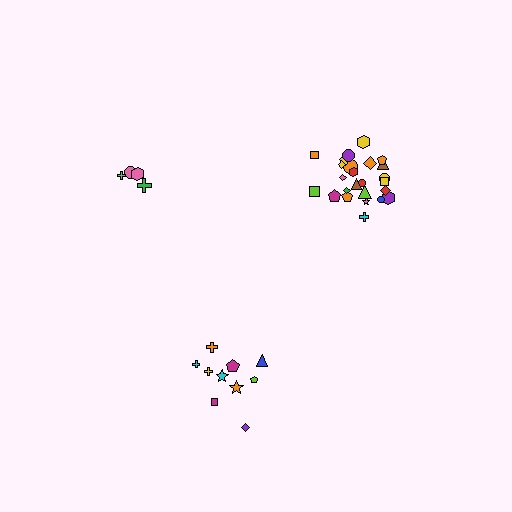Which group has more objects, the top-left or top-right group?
The top-right group.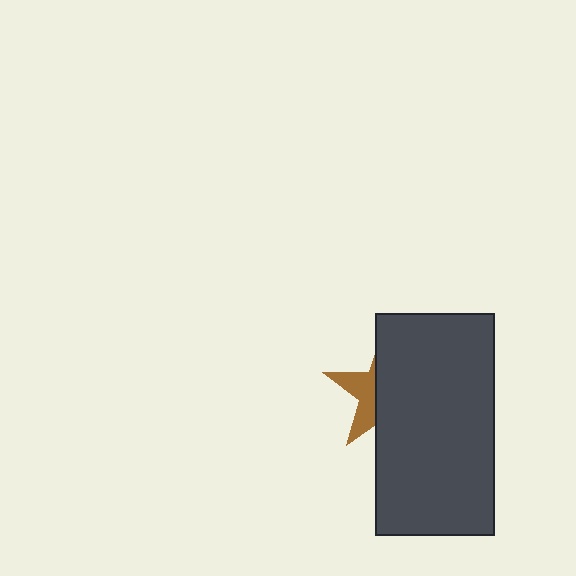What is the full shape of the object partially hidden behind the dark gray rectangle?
The partially hidden object is a brown star.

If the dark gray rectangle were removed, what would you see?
You would see the complete brown star.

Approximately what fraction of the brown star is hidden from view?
Roughly 65% of the brown star is hidden behind the dark gray rectangle.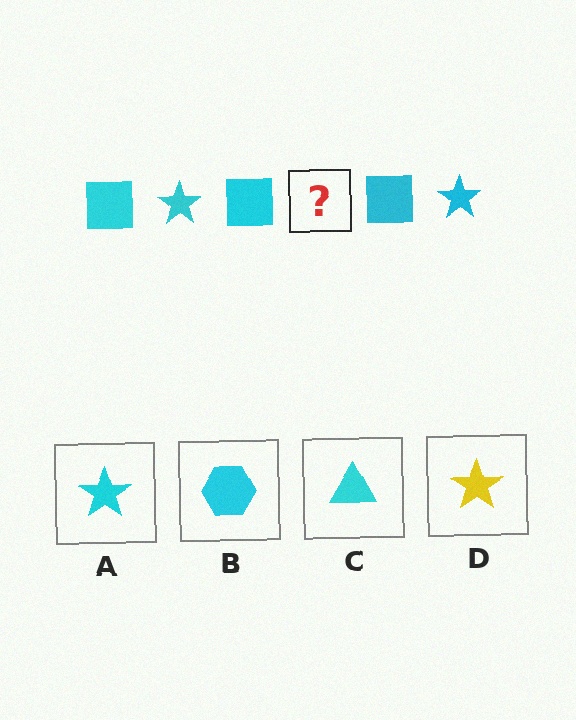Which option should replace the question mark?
Option A.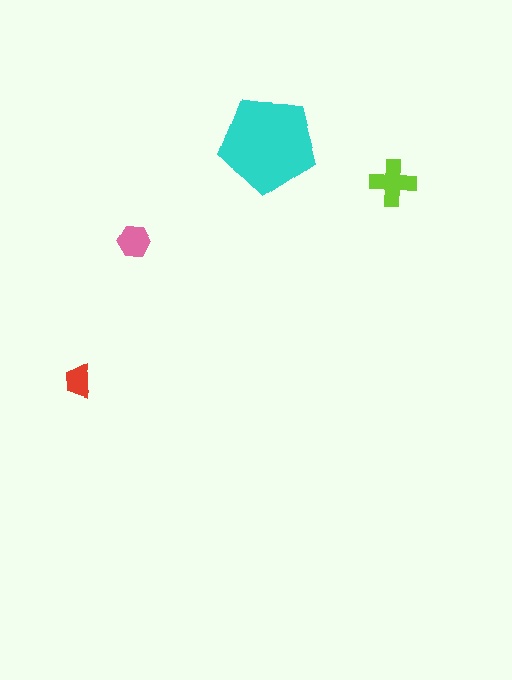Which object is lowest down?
The red trapezoid is bottommost.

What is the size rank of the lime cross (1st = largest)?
2nd.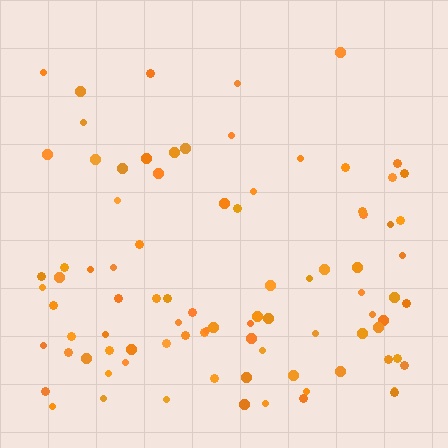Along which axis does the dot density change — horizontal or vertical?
Vertical.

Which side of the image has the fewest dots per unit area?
The top.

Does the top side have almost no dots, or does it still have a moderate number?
Still a moderate number, just noticeably fewer than the bottom.